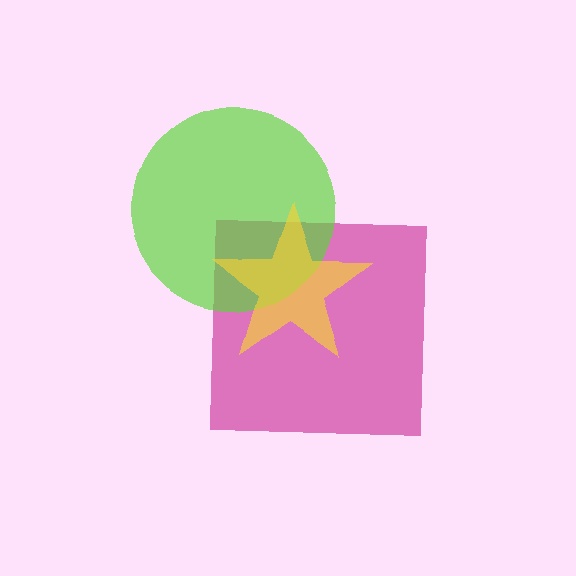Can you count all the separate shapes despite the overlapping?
Yes, there are 3 separate shapes.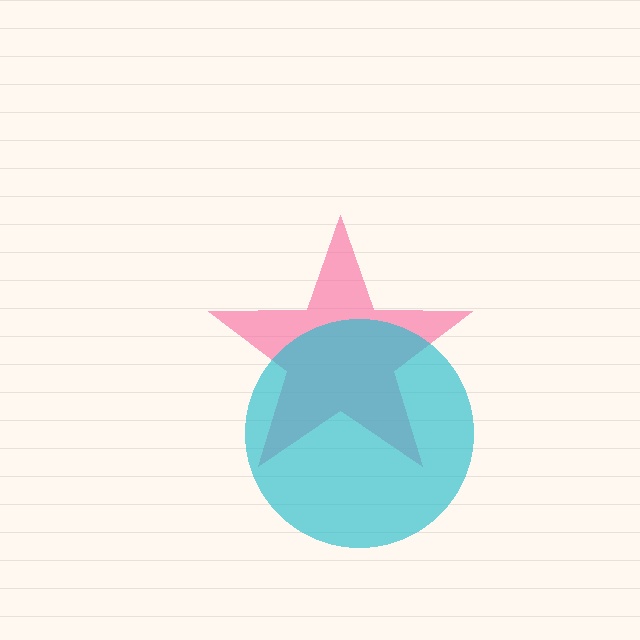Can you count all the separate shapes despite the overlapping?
Yes, there are 2 separate shapes.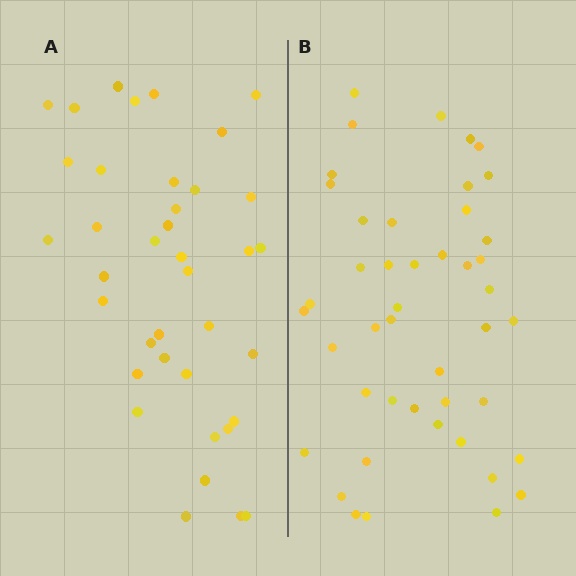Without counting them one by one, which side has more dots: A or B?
Region B (the right region) has more dots.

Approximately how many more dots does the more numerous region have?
Region B has roughly 8 or so more dots than region A.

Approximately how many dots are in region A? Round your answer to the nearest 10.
About 40 dots. (The exact count is 38, which rounds to 40.)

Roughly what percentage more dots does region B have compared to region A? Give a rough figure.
About 20% more.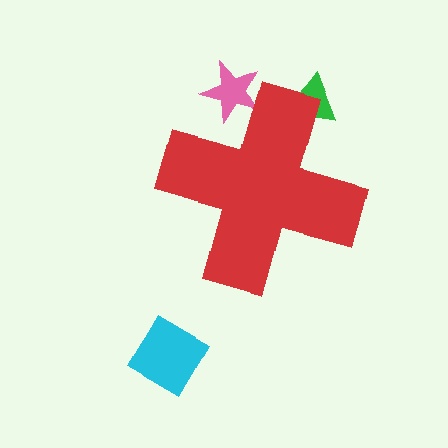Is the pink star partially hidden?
Yes, the pink star is partially hidden behind the red cross.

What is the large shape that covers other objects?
A red cross.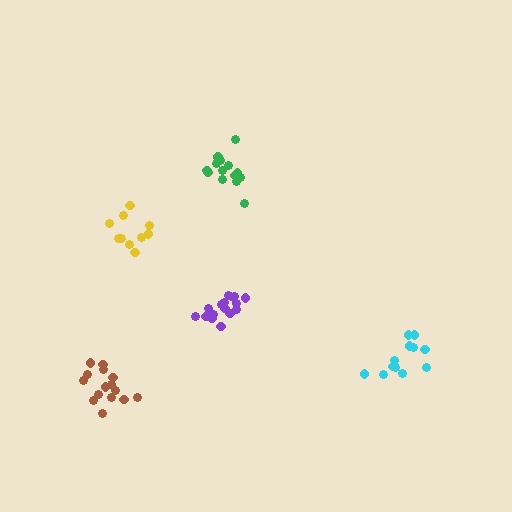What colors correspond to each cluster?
The clusters are colored: green, purple, cyan, yellow, brown.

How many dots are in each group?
Group 1: 14 dots, Group 2: 16 dots, Group 3: 12 dots, Group 4: 10 dots, Group 5: 15 dots (67 total).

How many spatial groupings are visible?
There are 5 spatial groupings.